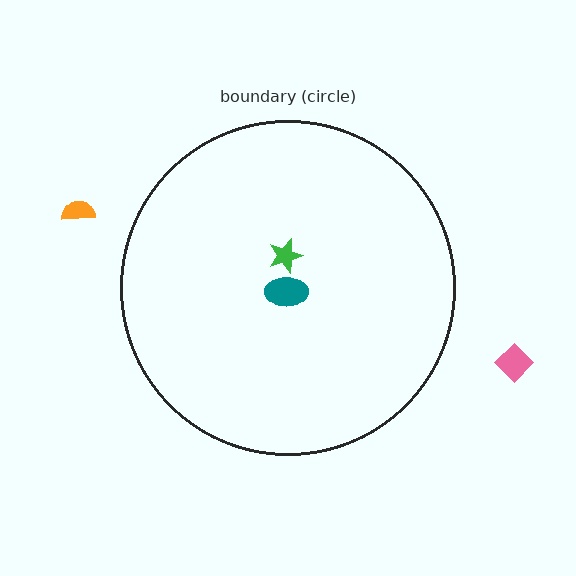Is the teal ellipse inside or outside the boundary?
Inside.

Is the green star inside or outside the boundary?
Inside.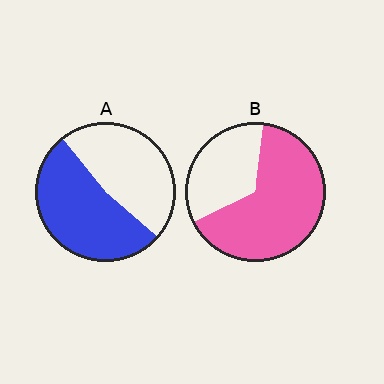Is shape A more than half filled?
Roughly half.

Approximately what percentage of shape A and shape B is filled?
A is approximately 55% and B is approximately 65%.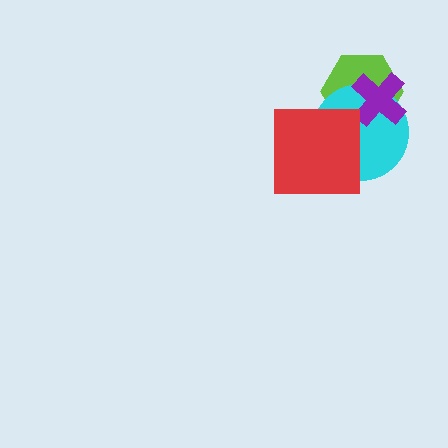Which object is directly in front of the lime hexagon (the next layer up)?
The cyan circle is directly in front of the lime hexagon.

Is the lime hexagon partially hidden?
Yes, it is partially covered by another shape.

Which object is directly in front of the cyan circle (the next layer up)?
The purple cross is directly in front of the cyan circle.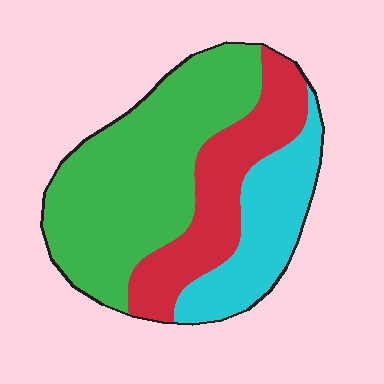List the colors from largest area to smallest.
From largest to smallest: green, red, cyan.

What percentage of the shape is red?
Red covers about 25% of the shape.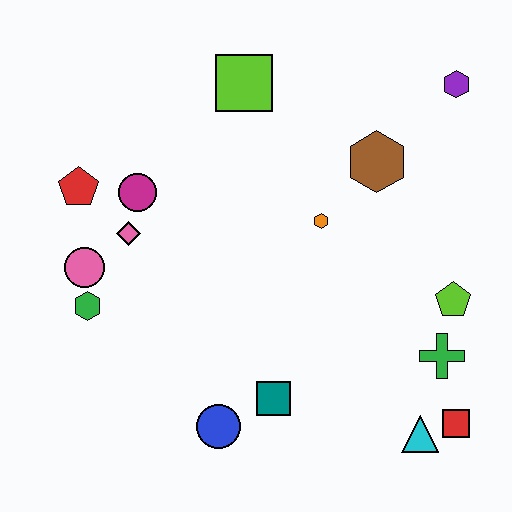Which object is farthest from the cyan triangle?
The red pentagon is farthest from the cyan triangle.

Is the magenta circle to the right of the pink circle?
Yes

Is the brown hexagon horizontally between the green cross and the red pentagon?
Yes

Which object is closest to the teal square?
The blue circle is closest to the teal square.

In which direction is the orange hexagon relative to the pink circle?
The orange hexagon is to the right of the pink circle.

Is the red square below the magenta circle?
Yes